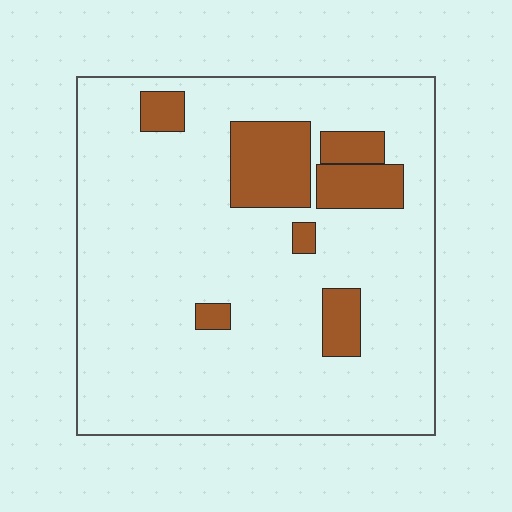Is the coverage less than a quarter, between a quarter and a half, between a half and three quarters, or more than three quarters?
Less than a quarter.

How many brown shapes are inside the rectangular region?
7.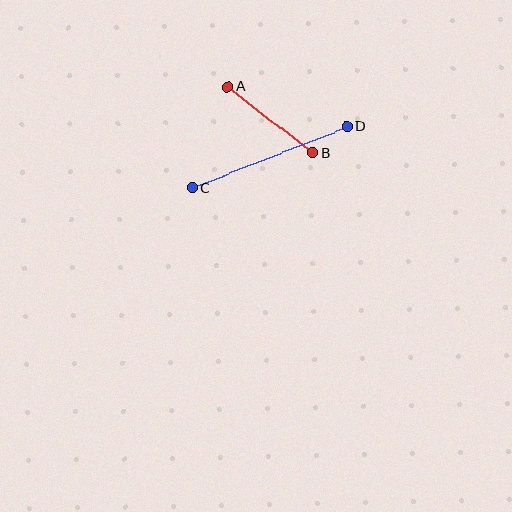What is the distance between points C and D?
The distance is approximately 166 pixels.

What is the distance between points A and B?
The distance is approximately 108 pixels.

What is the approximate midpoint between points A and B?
The midpoint is at approximately (270, 120) pixels.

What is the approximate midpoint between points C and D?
The midpoint is at approximately (269, 157) pixels.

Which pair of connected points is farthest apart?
Points C and D are farthest apart.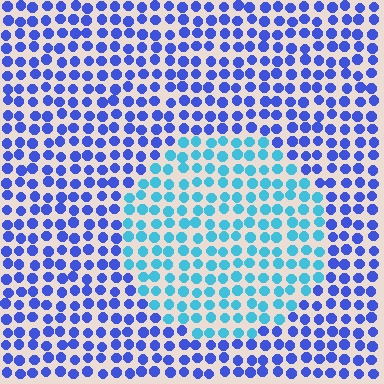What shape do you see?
I see a circle.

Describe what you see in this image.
The image is filled with small blue elements in a uniform arrangement. A circle-shaped region is visible where the elements are tinted to a slightly different hue, forming a subtle color boundary.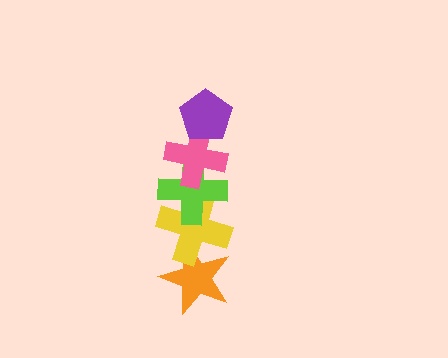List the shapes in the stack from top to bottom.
From top to bottom: the purple pentagon, the pink cross, the lime cross, the yellow cross, the orange star.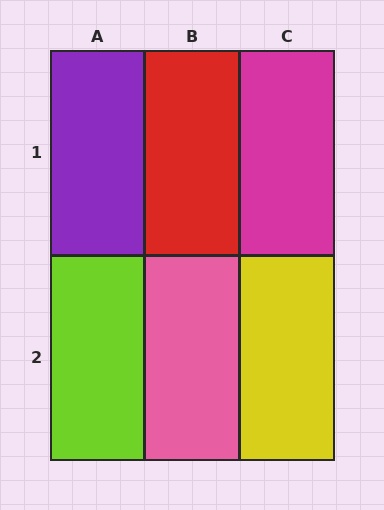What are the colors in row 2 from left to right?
Lime, pink, yellow.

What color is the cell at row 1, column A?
Purple.